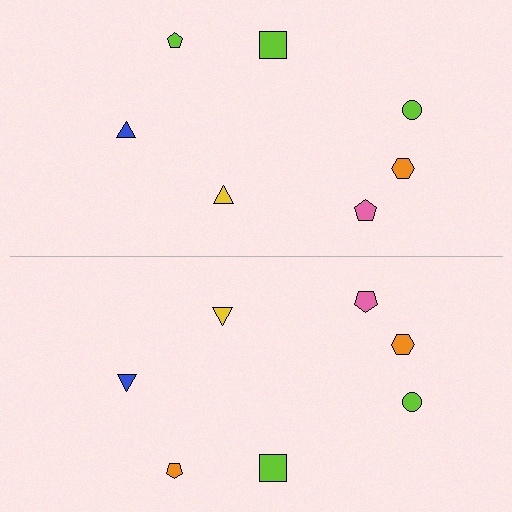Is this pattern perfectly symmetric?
No, the pattern is not perfectly symmetric. The orange pentagon on the bottom side breaks the symmetry — its mirror counterpart is lime.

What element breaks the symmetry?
The orange pentagon on the bottom side breaks the symmetry — its mirror counterpart is lime.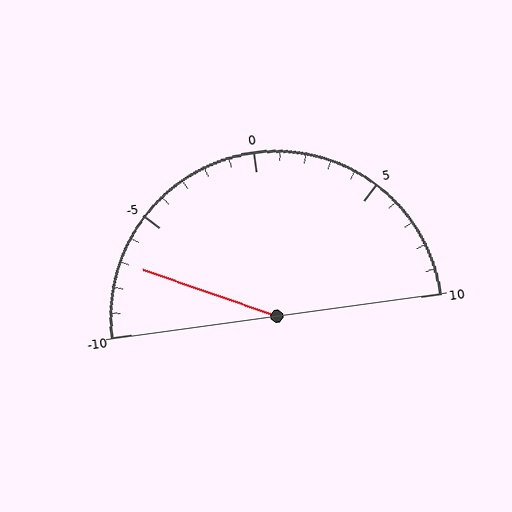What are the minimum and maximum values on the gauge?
The gauge ranges from -10 to 10.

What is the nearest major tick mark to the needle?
The nearest major tick mark is -5.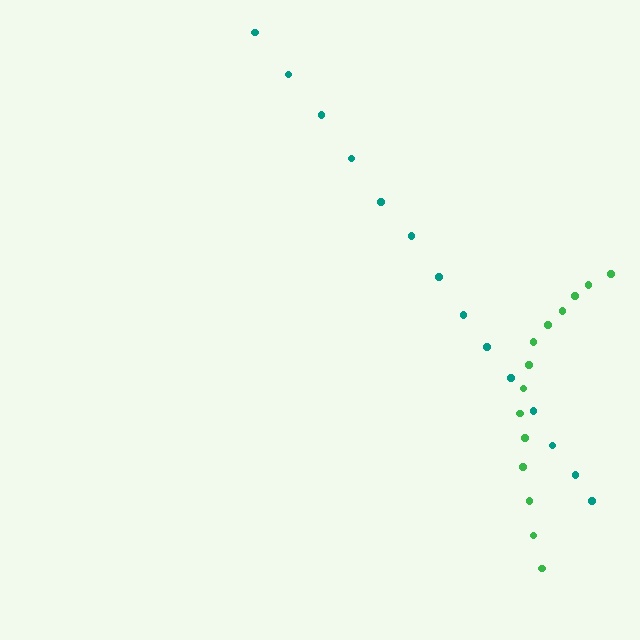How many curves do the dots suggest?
There are 2 distinct paths.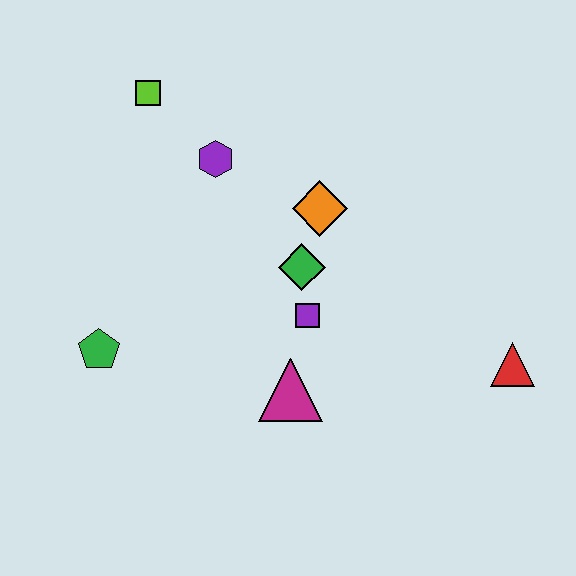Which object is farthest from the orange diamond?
The green pentagon is farthest from the orange diamond.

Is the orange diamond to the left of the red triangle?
Yes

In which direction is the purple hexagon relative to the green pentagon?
The purple hexagon is above the green pentagon.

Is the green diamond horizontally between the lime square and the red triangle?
Yes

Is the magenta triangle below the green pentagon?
Yes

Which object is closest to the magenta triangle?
The purple square is closest to the magenta triangle.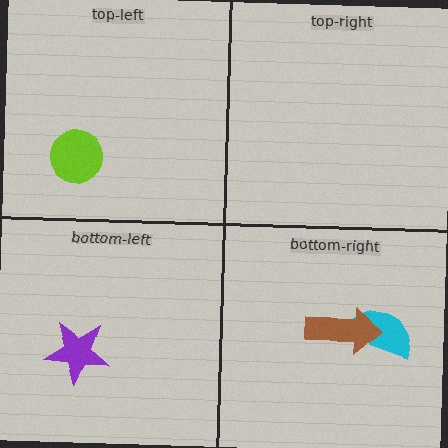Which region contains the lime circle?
The top-left region.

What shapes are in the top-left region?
The lime circle.